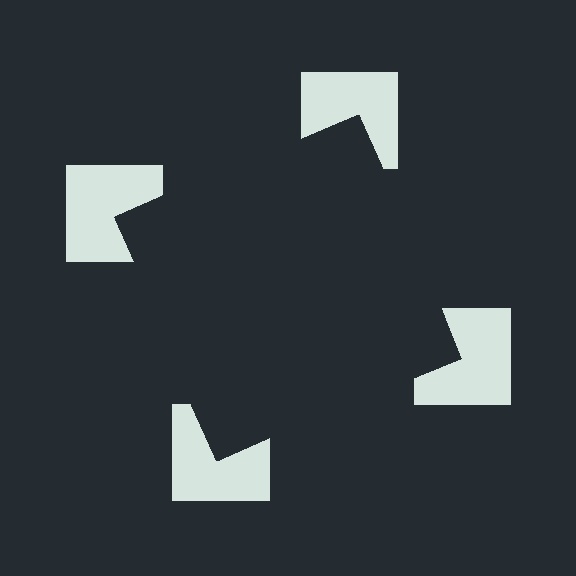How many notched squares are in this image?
There are 4 — one at each vertex of the illusory square.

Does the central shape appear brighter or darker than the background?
It typically appears slightly darker than the background, even though no actual brightness change is drawn.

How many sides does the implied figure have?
4 sides.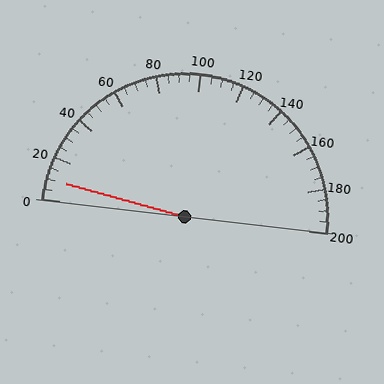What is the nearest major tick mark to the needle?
The nearest major tick mark is 0.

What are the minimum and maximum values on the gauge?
The gauge ranges from 0 to 200.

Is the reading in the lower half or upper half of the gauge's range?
The reading is in the lower half of the range (0 to 200).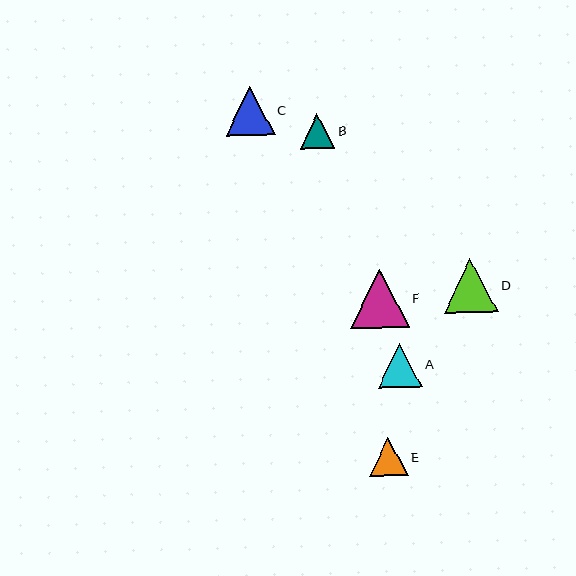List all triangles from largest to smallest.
From largest to smallest: F, D, C, A, E, B.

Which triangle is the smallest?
Triangle B is the smallest with a size of approximately 35 pixels.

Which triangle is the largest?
Triangle F is the largest with a size of approximately 59 pixels.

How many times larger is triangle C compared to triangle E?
Triangle C is approximately 1.3 times the size of triangle E.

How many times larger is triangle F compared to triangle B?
Triangle F is approximately 1.7 times the size of triangle B.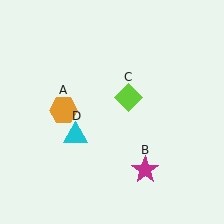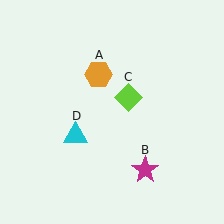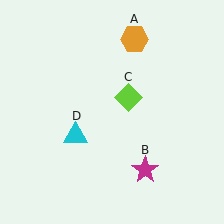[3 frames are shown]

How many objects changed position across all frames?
1 object changed position: orange hexagon (object A).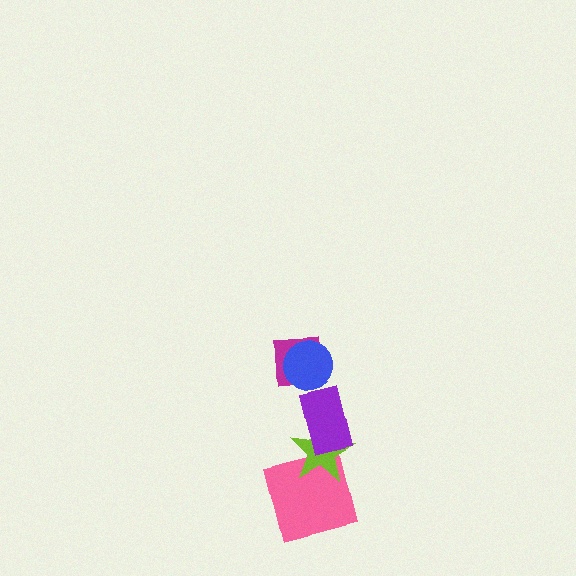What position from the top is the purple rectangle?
The purple rectangle is 3rd from the top.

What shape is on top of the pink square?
The lime star is on top of the pink square.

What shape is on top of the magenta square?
The blue circle is on top of the magenta square.